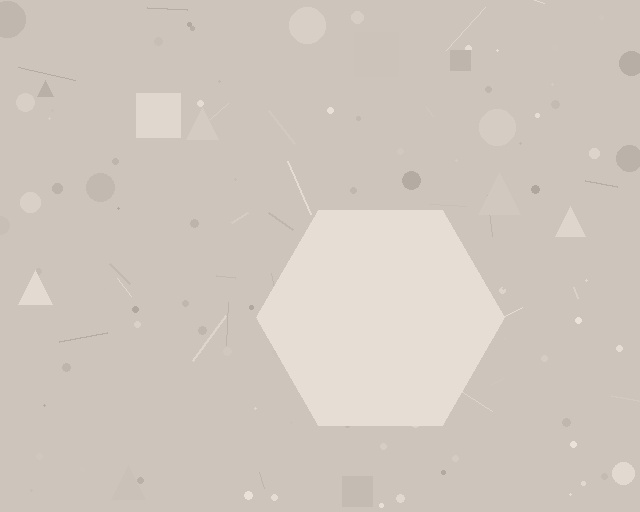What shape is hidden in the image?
A hexagon is hidden in the image.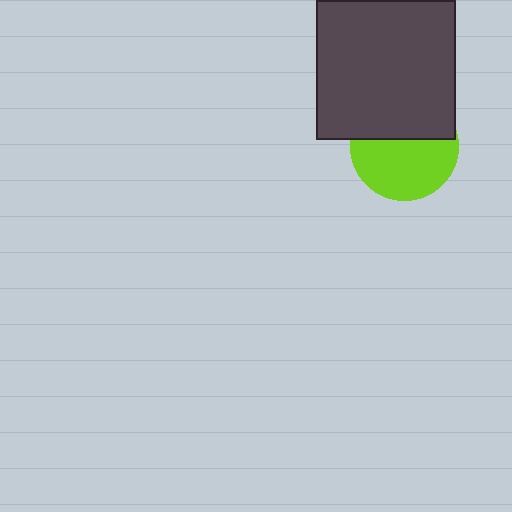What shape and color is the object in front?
The object in front is a dark gray square.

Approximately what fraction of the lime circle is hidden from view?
Roughly 42% of the lime circle is hidden behind the dark gray square.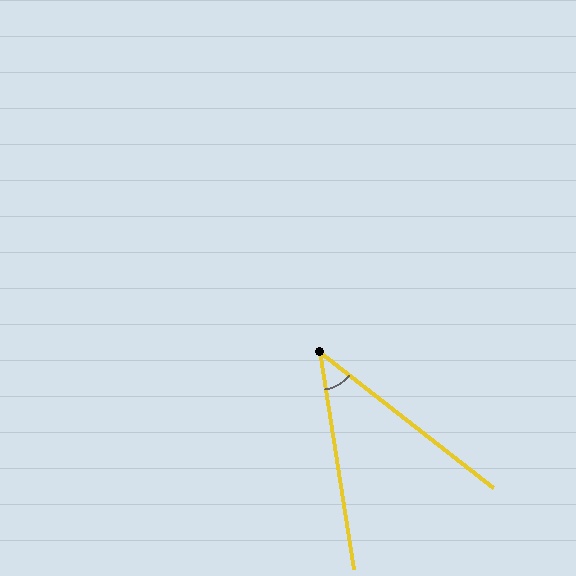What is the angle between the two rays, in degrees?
Approximately 43 degrees.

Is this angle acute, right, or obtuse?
It is acute.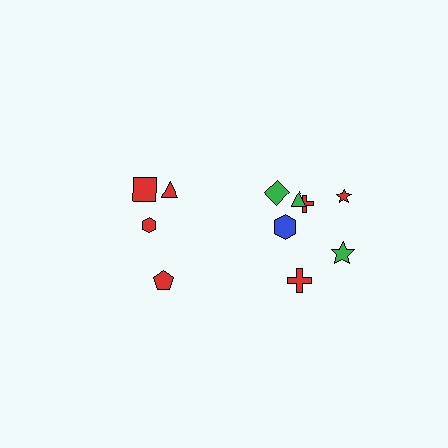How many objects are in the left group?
There are 4 objects.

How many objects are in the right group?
There are 7 objects.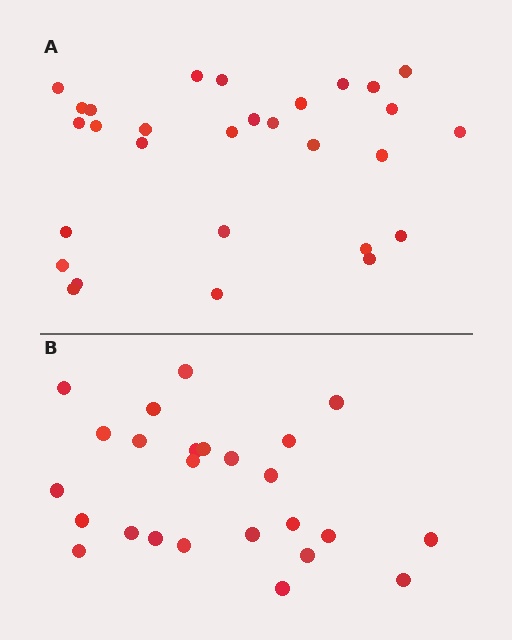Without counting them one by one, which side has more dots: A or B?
Region A (the top region) has more dots.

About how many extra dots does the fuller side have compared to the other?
Region A has about 4 more dots than region B.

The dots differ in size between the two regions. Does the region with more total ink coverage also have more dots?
No. Region B has more total ink coverage because its dots are larger, but region A actually contains more individual dots. Total area can be misleading — the number of items is what matters here.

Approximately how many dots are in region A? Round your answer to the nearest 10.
About 30 dots. (The exact count is 29, which rounds to 30.)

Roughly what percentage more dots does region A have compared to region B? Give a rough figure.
About 15% more.